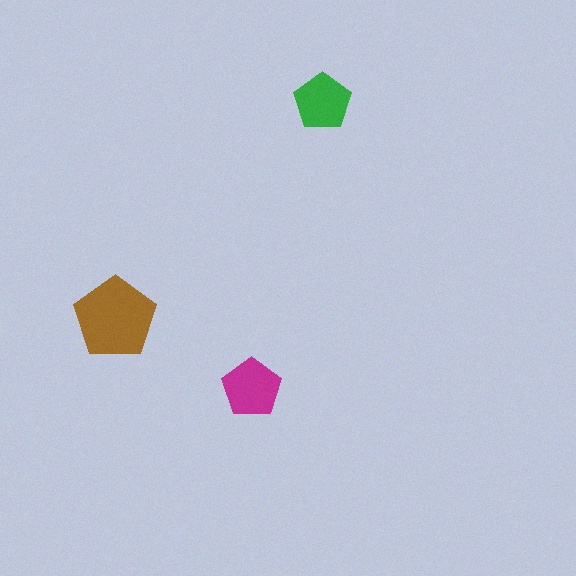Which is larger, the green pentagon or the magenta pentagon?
The magenta one.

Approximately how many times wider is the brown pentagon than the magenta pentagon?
About 1.5 times wider.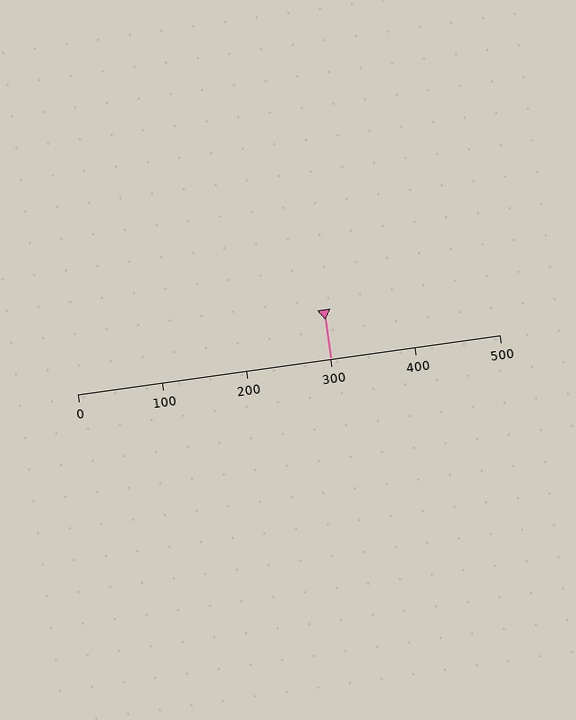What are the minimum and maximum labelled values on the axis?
The axis runs from 0 to 500.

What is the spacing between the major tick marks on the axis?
The major ticks are spaced 100 apart.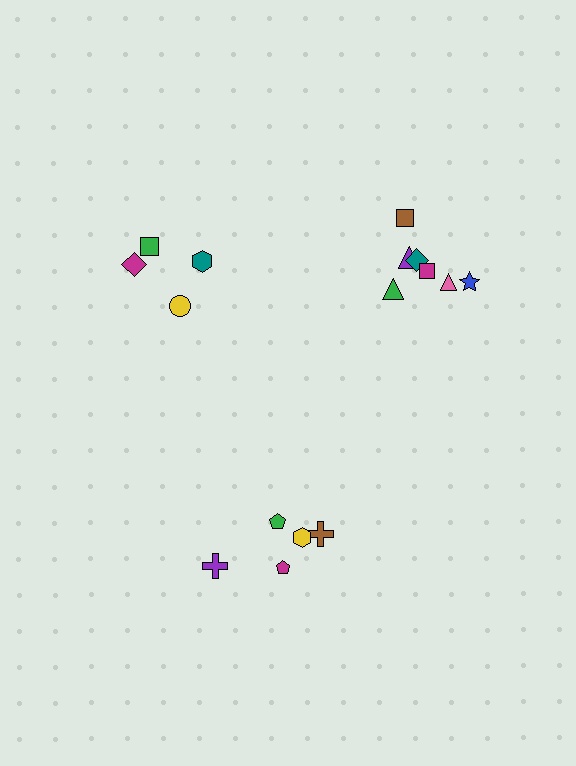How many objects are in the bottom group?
There are 5 objects.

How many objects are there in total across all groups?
There are 16 objects.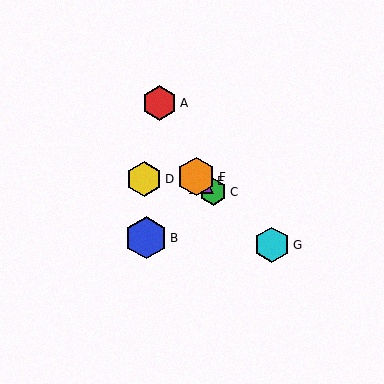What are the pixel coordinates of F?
Object F is at (196, 177).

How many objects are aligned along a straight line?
4 objects (C, E, F, G) are aligned along a straight line.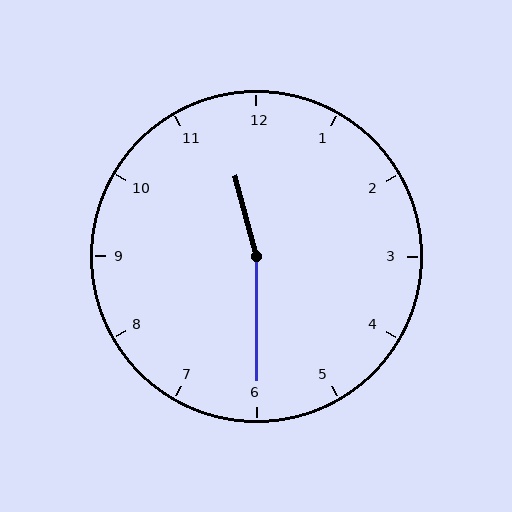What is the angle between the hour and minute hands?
Approximately 165 degrees.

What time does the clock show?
11:30.